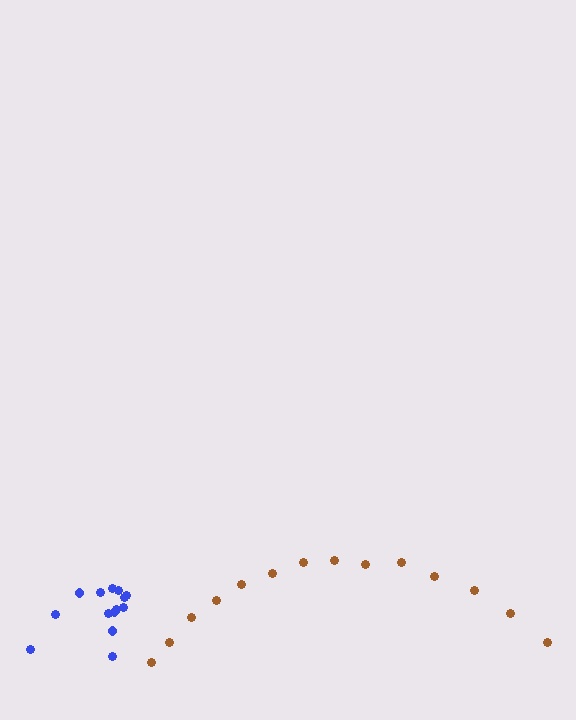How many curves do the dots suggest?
There are 2 distinct paths.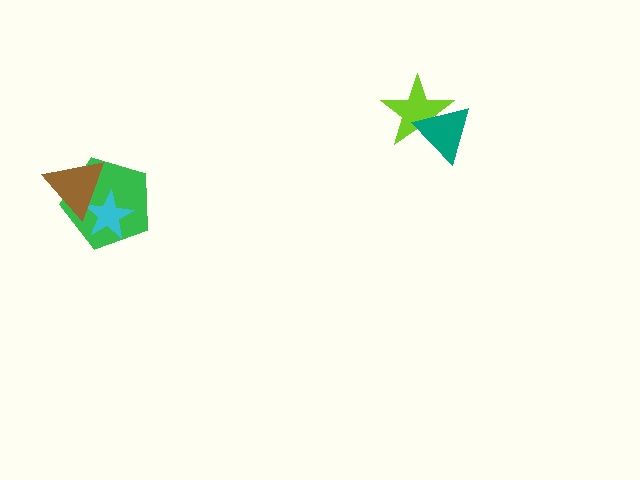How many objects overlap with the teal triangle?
1 object overlaps with the teal triangle.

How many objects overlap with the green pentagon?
2 objects overlap with the green pentagon.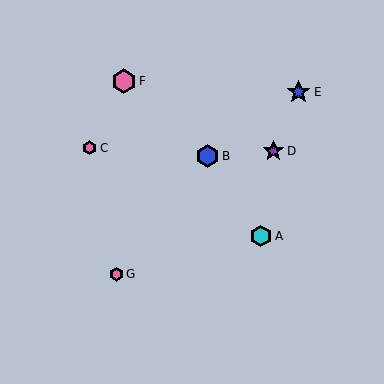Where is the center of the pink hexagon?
The center of the pink hexagon is at (124, 81).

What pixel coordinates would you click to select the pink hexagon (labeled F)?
Click at (124, 81) to select the pink hexagon F.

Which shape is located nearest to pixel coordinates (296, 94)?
The blue star (labeled E) at (299, 92) is nearest to that location.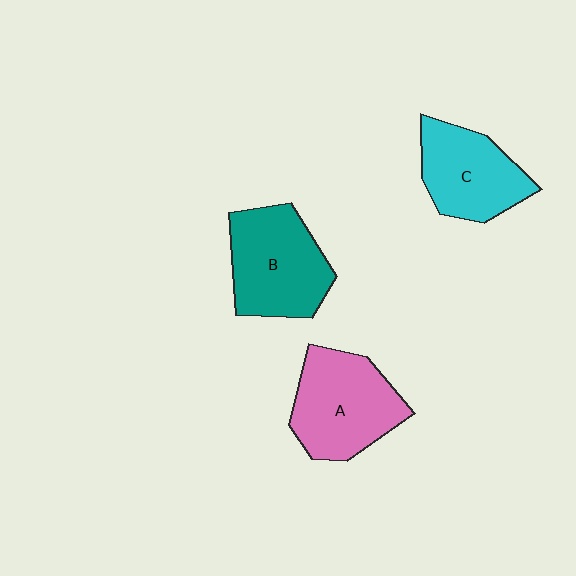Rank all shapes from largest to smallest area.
From largest to smallest: B (teal), A (pink), C (cyan).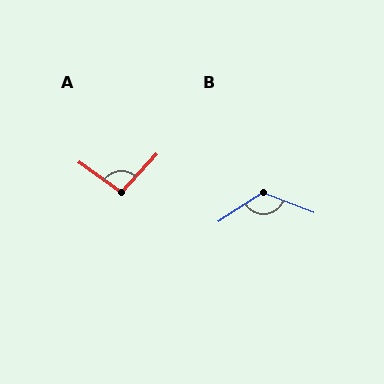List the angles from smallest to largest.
A (98°), B (126°).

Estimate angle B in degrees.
Approximately 126 degrees.